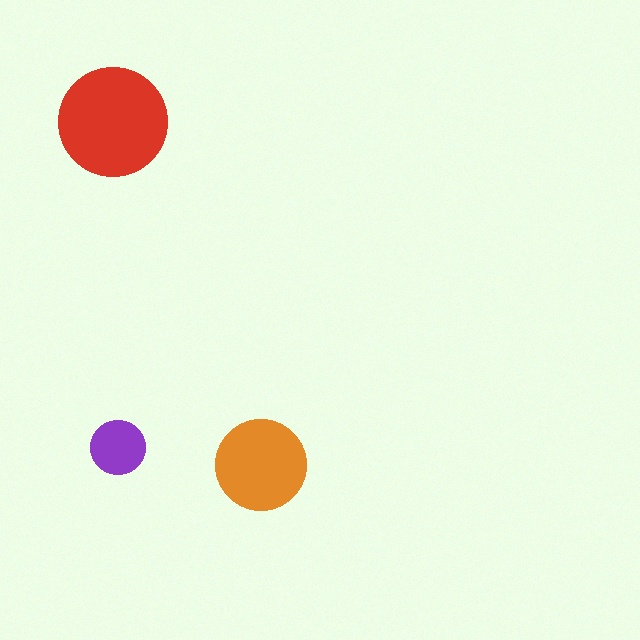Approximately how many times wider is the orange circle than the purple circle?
About 1.5 times wider.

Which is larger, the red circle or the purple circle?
The red one.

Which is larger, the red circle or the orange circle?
The red one.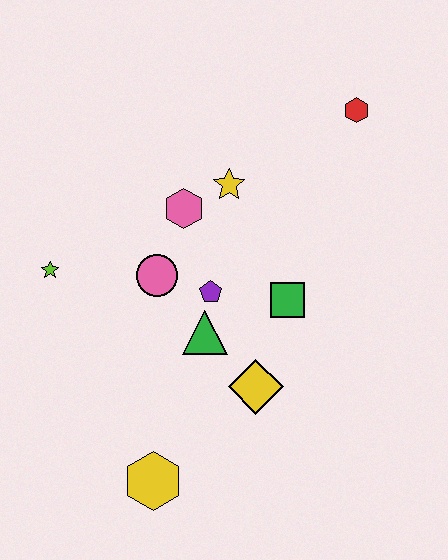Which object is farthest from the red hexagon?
The yellow hexagon is farthest from the red hexagon.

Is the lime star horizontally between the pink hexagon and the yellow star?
No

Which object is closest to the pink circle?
The purple pentagon is closest to the pink circle.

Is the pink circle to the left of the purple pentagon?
Yes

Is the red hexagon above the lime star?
Yes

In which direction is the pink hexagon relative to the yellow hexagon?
The pink hexagon is above the yellow hexagon.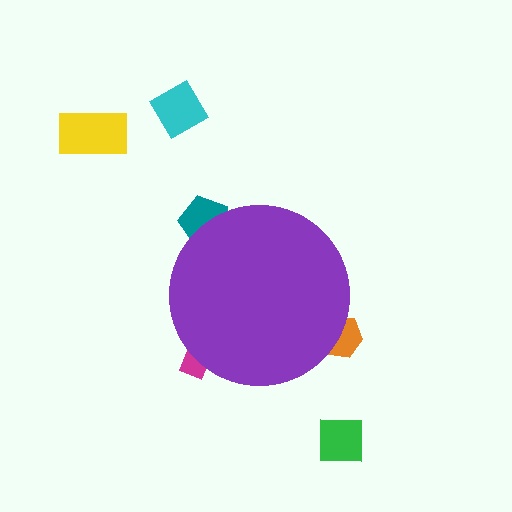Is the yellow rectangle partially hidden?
No, the yellow rectangle is fully visible.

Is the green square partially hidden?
No, the green square is fully visible.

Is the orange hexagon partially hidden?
Yes, the orange hexagon is partially hidden behind the purple circle.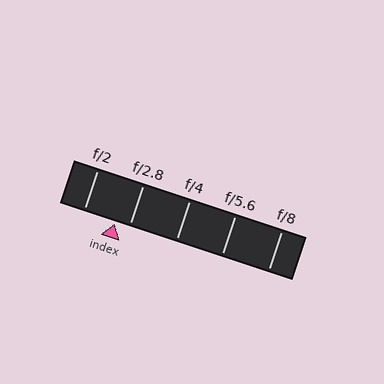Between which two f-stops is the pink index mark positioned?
The index mark is between f/2 and f/2.8.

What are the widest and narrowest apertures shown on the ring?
The widest aperture shown is f/2 and the narrowest is f/8.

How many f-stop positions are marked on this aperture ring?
There are 5 f-stop positions marked.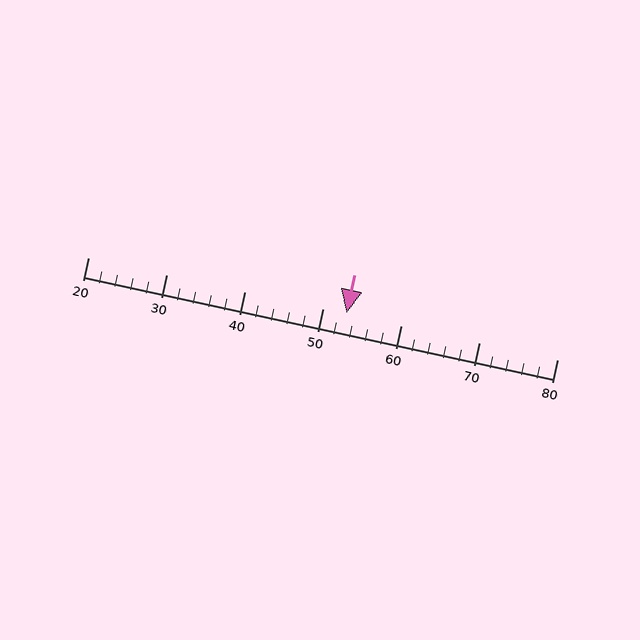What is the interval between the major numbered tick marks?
The major tick marks are spaced 10 units apart.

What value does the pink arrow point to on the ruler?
The pink arrow points to approximately 53.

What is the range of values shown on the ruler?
The ruler shows values from 20 to 80.